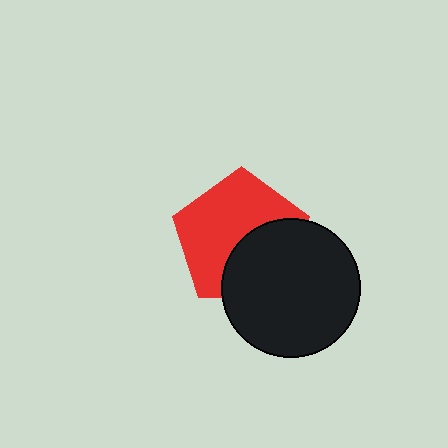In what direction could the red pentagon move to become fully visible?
The red pentagon could move toward the upper-left. That would shift it out from behind the black circle entirely.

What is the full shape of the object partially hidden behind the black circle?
The partially hidden object is a red pentagon.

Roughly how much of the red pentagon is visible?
About half of it is visible (roughly 61%).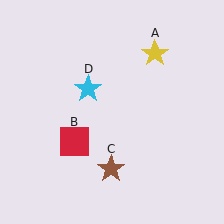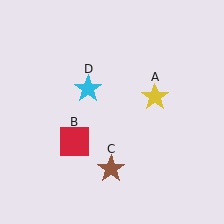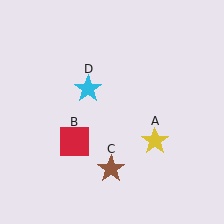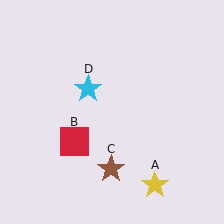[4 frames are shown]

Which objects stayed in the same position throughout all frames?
Red square (object B) and brown star (object C) and cyan star (object D) remained stationary.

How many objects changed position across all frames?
1 object changed position: yellow star (object A).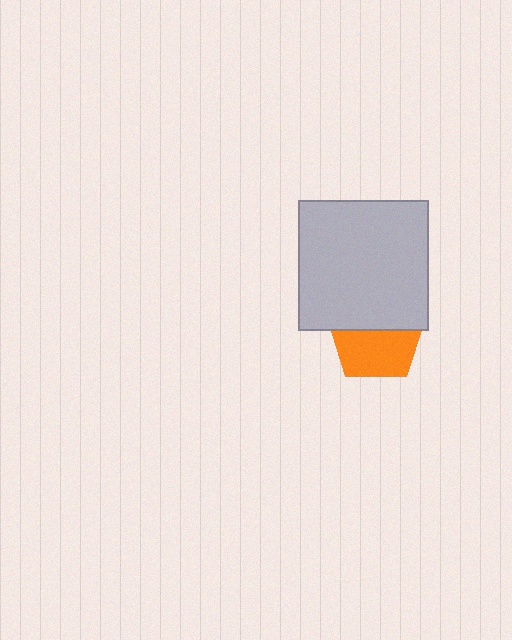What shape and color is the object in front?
The object in front is a light gray square.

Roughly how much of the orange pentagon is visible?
About half of it is visible (roughly 54%).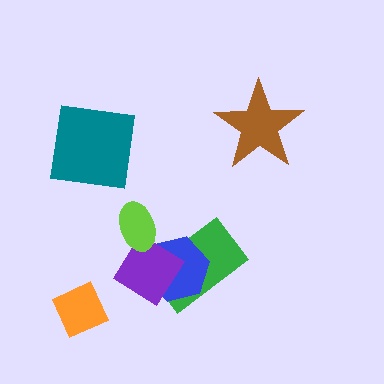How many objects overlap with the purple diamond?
3 objects overlap with the purple diamond.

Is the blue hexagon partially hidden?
Yes, it is partially covered by another shape.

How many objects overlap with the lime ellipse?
1 object overlaps with the lime ellipse.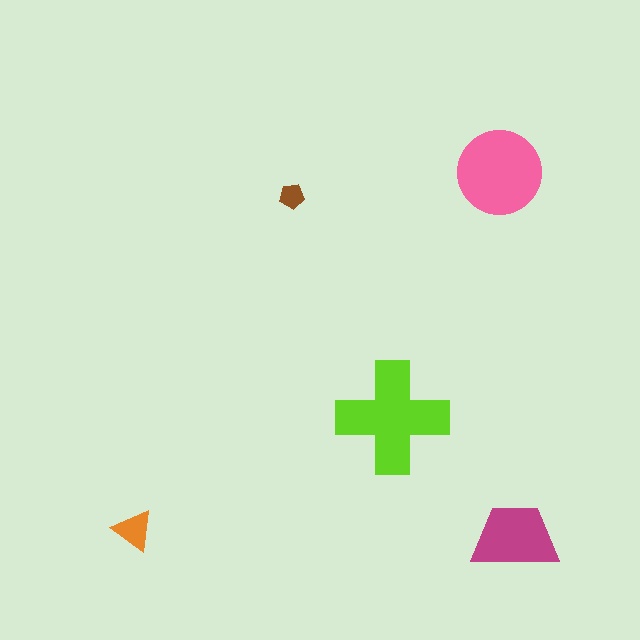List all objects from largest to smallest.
The lime cross, the pink circle, the magenta trapezoid, the orange triangle, the brown pentagon.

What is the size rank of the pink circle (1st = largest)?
2nd.